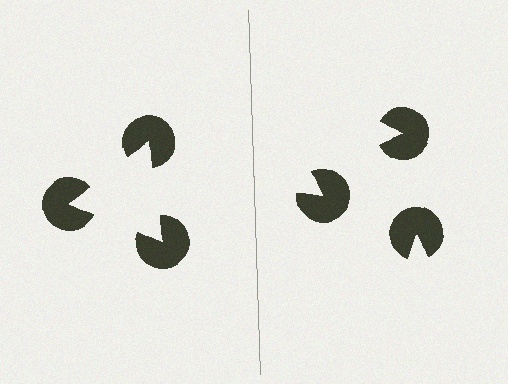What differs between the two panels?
The pac-man discs are positioned identically on both sides; only the wedge orientations differ. On the left they align to a triangle; on the right they are misaligned.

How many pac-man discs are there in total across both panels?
6 — 3 on each side.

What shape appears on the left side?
An illusory triangle.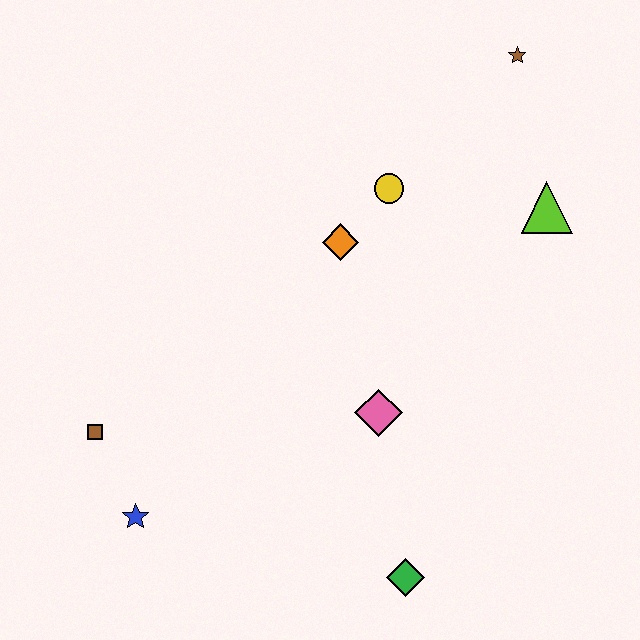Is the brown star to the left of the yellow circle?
No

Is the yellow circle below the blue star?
No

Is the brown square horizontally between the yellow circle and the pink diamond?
No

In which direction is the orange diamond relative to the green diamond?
The orange diamond is above the green diamond.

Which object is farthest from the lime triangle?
The blue star is farthest from the lime triangle.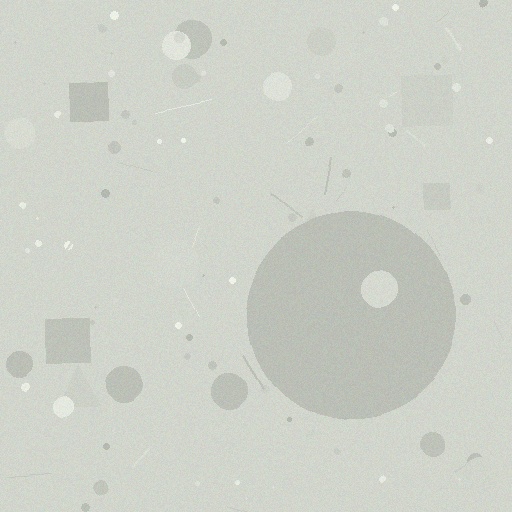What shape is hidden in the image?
A circle is hidden in the image.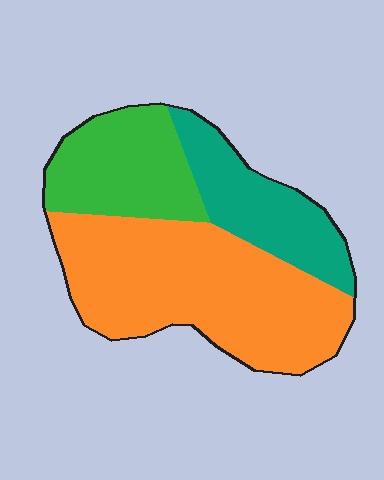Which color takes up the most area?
Orange, at roughly 55%.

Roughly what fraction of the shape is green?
Green covers around 25% of the shape.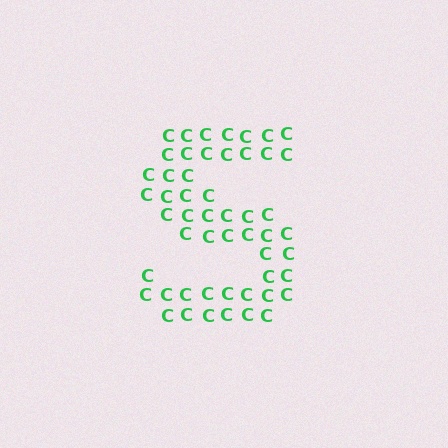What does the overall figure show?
The overall figure shows the letter S.